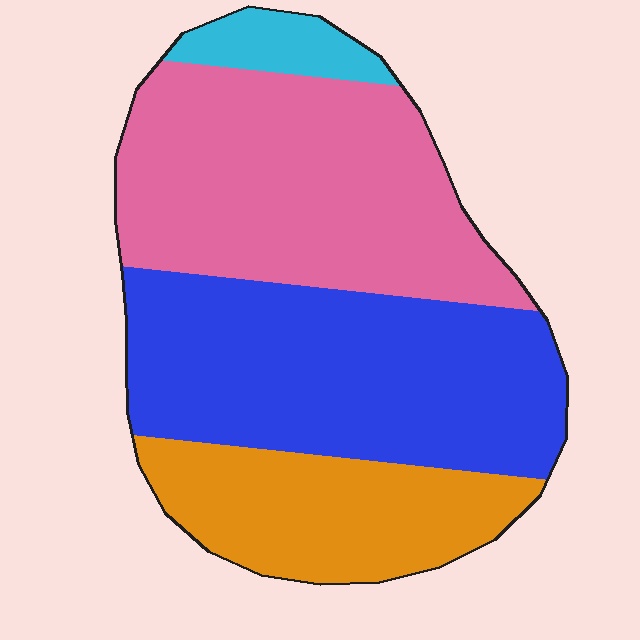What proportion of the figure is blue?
Blue takes up about three eighths (3/8) of the figure.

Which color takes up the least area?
Cyan, at roughly 5%.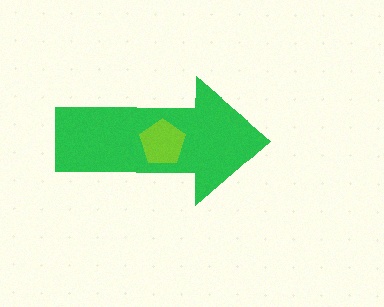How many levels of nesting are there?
2.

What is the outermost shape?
The green arrow.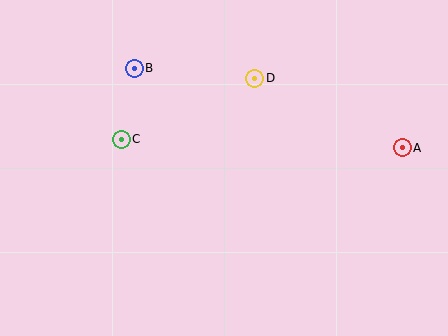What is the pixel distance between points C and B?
The distance between C and B is 72 pixels.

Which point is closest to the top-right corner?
Point A is closest to the top-right corner.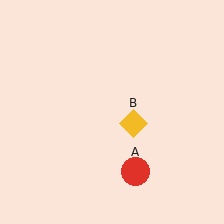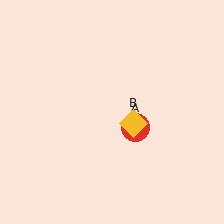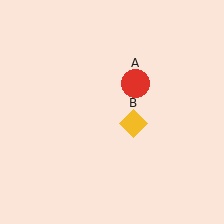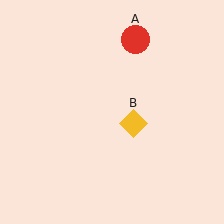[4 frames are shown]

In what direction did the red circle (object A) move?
The red circle (object A) moved up.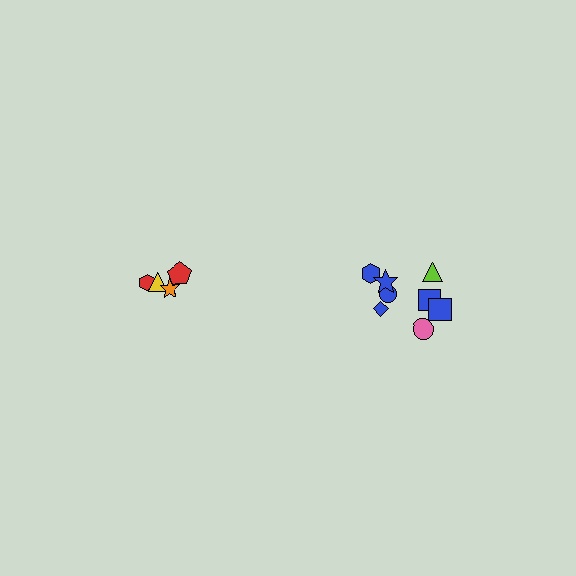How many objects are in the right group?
There are 8 objects.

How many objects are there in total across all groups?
There are 12 objects.